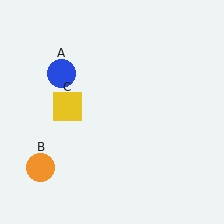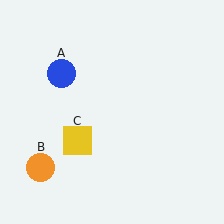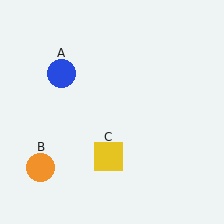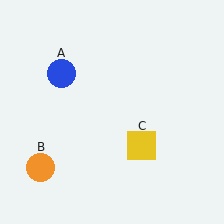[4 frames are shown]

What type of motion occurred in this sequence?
The yellow square (object C) rotated counterclockwise around the center of the scene.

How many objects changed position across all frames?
1 object changed position: yellow square (object C).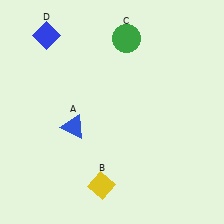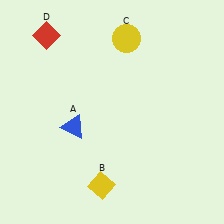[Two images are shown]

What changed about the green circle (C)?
In Image 1, C is green. In Image 2, it changed to yellow.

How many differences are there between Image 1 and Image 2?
There are 2 differences between the two images.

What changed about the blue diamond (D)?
In Image 1, D is blue. In Image 2, it changed to red.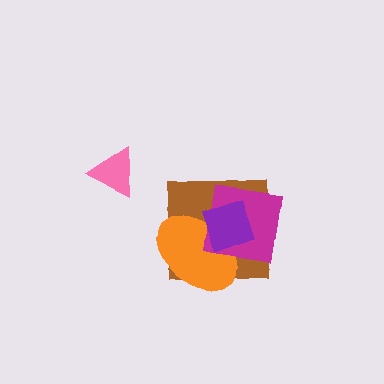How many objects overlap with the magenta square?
3 objects overlap with the magenta square.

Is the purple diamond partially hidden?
No, no other shape covers it.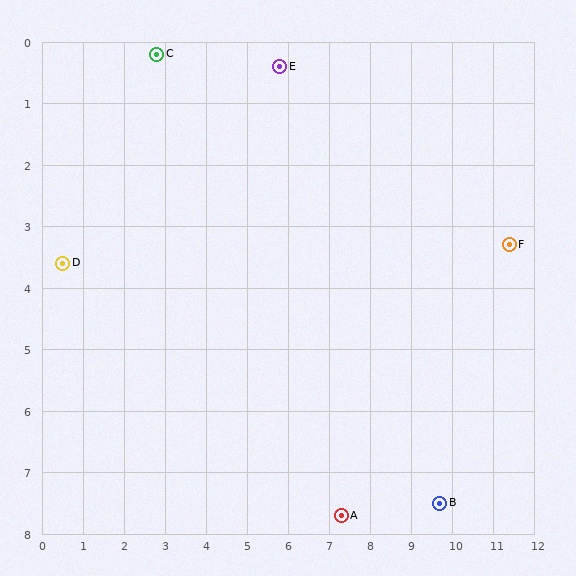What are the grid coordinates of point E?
Point E is at approximately (5.8, 0.4).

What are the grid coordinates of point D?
Point D is at approximately (0.5, 3.6).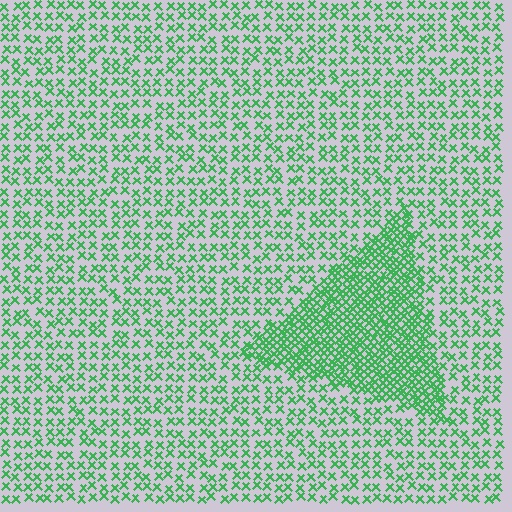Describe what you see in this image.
The image contains small green elements arranged at two different densities. A triangle-shaped region is visible where the elements are more densely packed than the surrounding area.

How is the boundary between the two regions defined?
The boundary is defined by a change in element density (approximately 2.3x ratio). All elements are the same color, size, and shape.